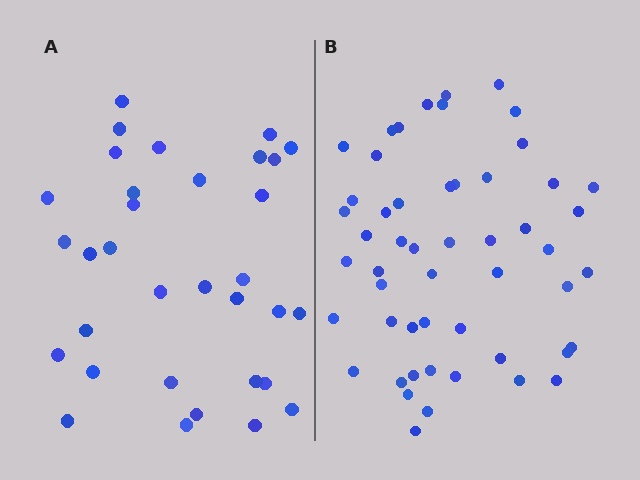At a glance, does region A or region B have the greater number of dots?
Region B (the right region) has more dots.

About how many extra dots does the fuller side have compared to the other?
Region B has approximately 20 more dots than region A.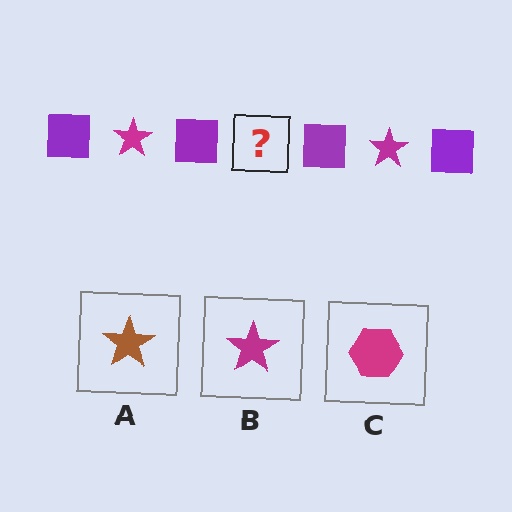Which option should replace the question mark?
Option B.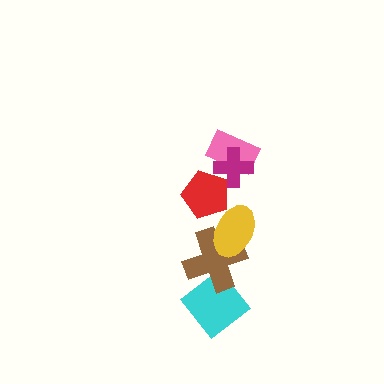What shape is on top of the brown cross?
The yellow ellipse is on top of the brown cross.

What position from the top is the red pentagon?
The red pentagon is 3rd from the top.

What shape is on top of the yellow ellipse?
The red pentagon is on top of the yellow ellipse.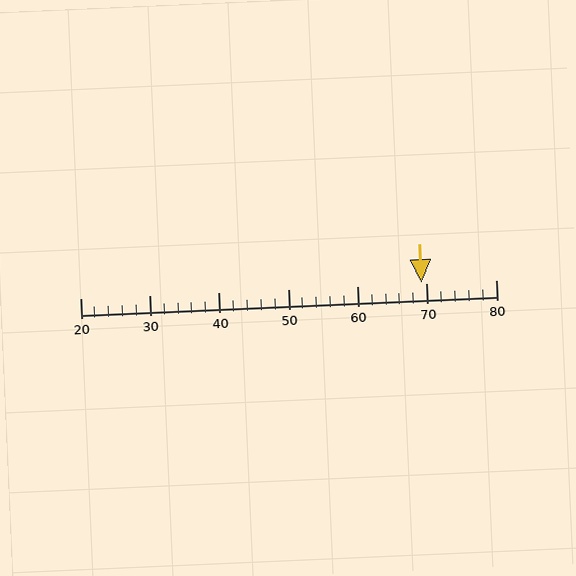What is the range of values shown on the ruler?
The ruler shows values from 20 to 80.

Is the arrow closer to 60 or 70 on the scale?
The arrow is closer to 70.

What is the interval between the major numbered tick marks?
The major tick marks are spaced 10 units apart.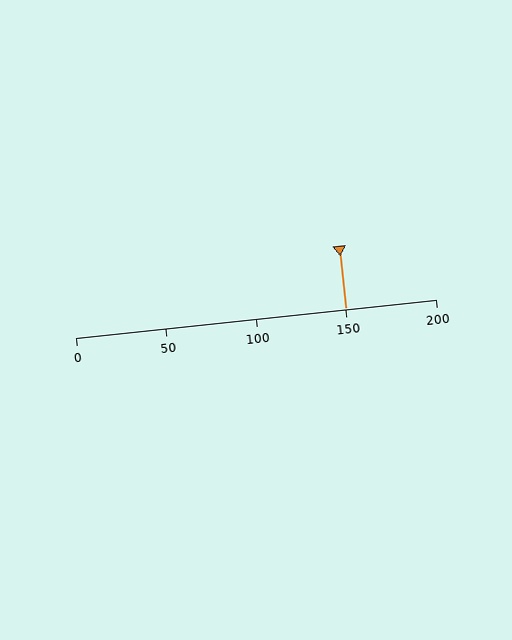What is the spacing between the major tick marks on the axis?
The major ticks are spaced 50 apart.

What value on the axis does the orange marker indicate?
The marker indicates approximately 150.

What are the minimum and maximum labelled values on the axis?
The axis runs from 0 to 200.